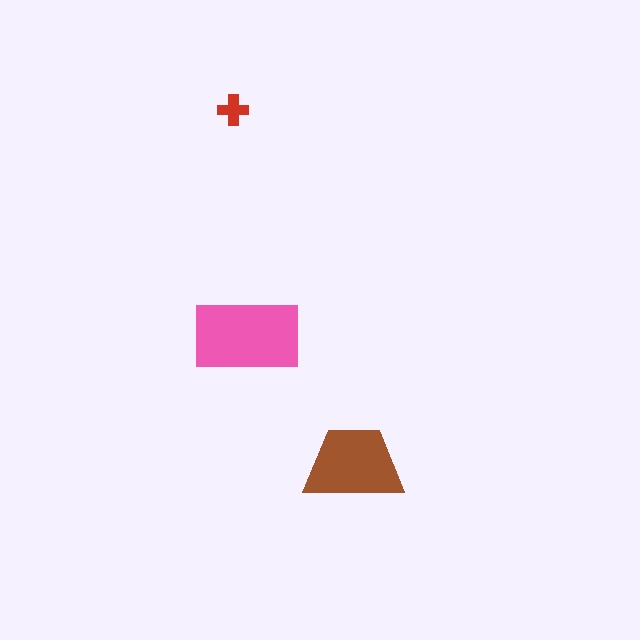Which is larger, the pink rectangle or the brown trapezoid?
The pink rectangle.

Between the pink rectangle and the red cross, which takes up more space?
The pink rectangle.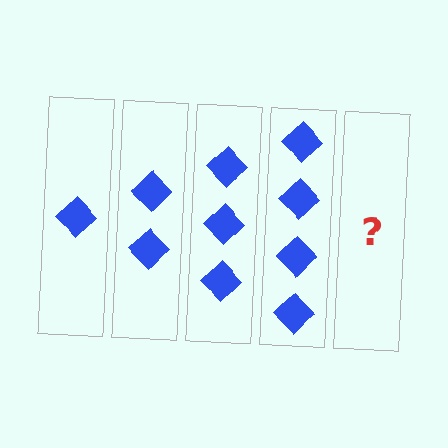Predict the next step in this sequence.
The next step is 5 diamonds.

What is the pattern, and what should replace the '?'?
The pattern is that each step adds one more diamond. The '?' should be 5 diamonds.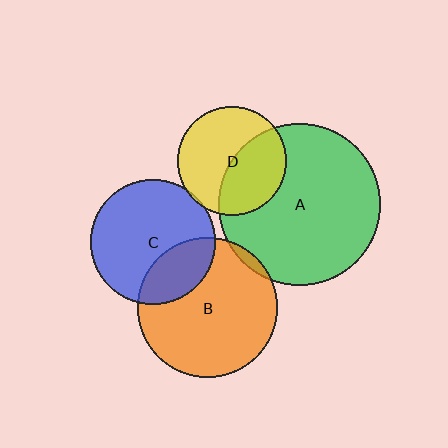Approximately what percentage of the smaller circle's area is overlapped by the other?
Approximately 45%.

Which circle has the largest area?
Circle A (green).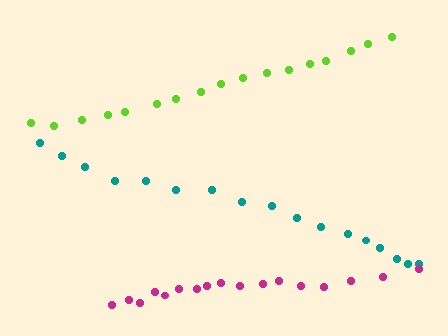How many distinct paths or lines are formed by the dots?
There are 3 distinct paths.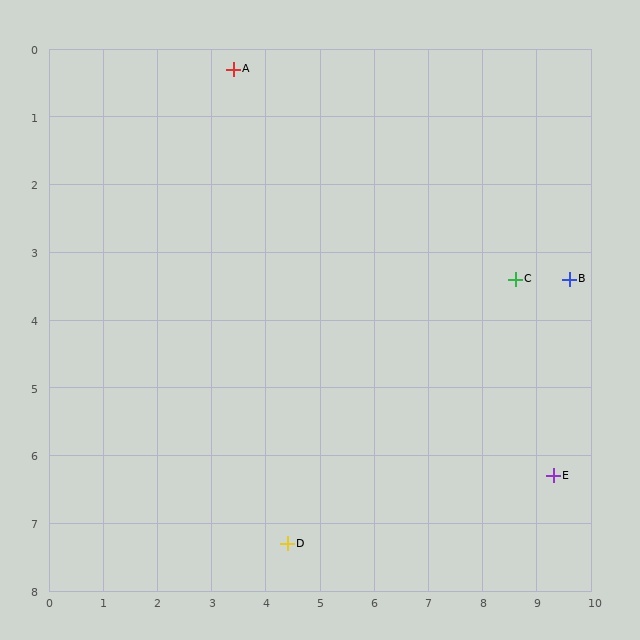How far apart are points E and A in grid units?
Points E and A are about 8.4 grid units apart.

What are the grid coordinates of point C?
Point C is at approximately (8.6, 3.4).